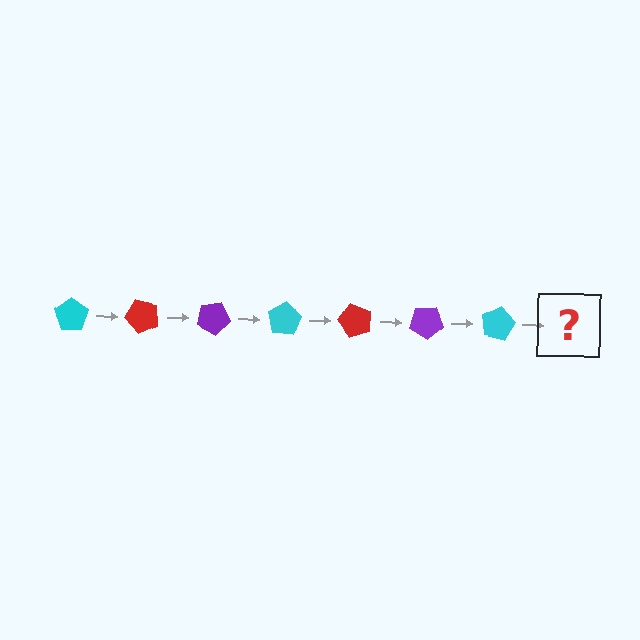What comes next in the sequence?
The next element should be a red pentagon, rotated 350 degrees from the start.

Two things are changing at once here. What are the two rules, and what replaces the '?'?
The two rules are that it rotates 50 degrees each step and the color cycles through cyan, red, and purple. The '?' should be a red pentagon, rotated 350 degrees from the start.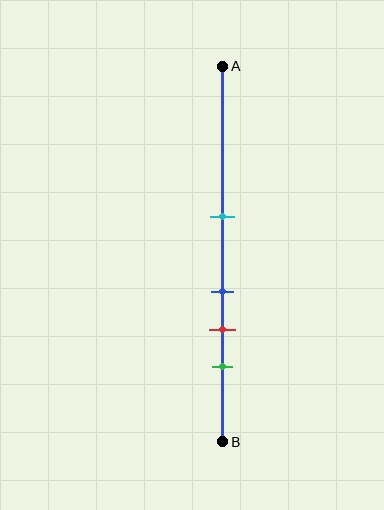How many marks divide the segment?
There are 4 marks dividing the segment.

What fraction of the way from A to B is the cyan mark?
The cyan mark is approximately 40% (0.4) of the way from A to B.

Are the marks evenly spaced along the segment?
No, the marks are not evenly spaced.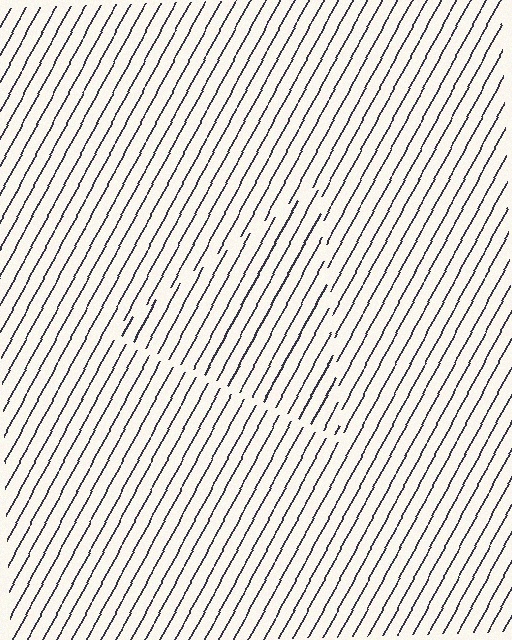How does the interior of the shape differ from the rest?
The interior of the shape contains the same grating, shifted by half a period — the contour is defined by the phase discontinuity where line-ends from the inner and outer gratings abut.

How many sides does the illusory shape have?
3 sides — the line-ends trace a triangle.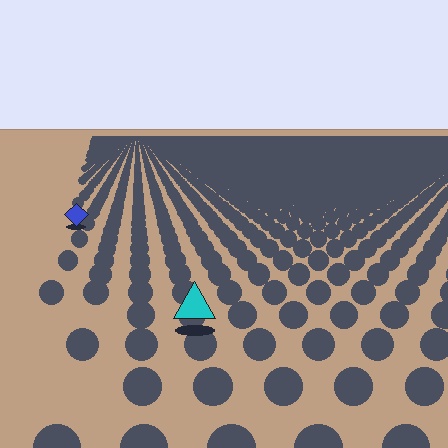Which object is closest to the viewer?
The cyan triangle is closest. The texture marks near it are larger and more spread out.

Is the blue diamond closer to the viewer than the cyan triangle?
No. The cyan triangle is closer — you can tell from the texture gradient: the ground texture is coarser near it.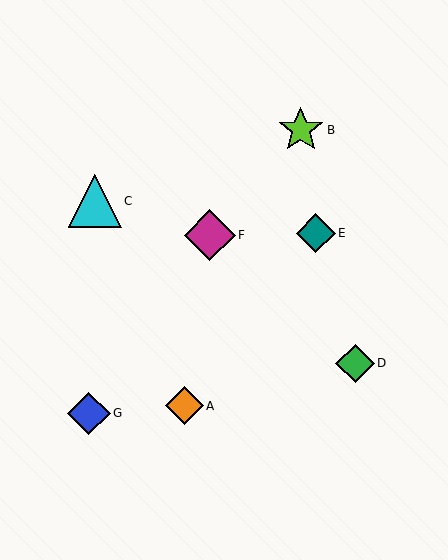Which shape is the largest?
The cyan triangle (labeled C) is the largest.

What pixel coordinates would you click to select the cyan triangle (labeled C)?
Click at (95, 201) to select the cyan triangle C.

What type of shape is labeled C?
Shape C is a cyan triangle.